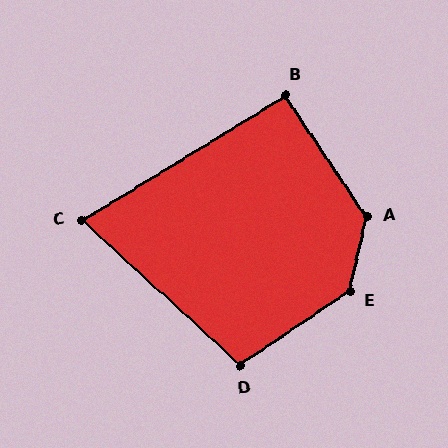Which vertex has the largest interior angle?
E, at approximately 137 degrees.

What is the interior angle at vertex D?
Approximately 103 degrees (obtuse).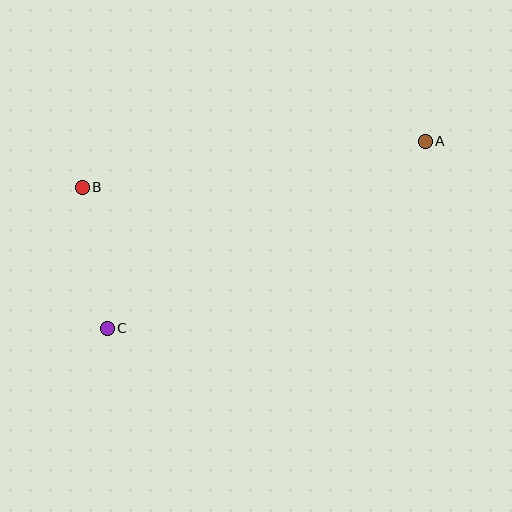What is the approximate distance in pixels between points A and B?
The distance between A and B is approximately 346 pixels.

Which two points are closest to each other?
Points B and C are closest to each other.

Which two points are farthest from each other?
Points A and C are farthest from each other.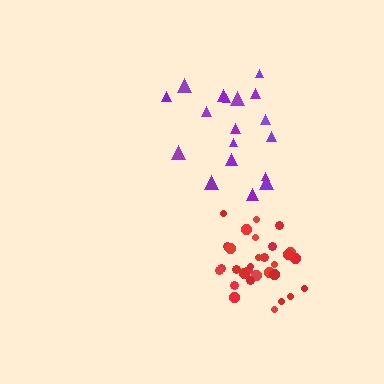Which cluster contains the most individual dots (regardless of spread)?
Red (30).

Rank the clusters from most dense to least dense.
red, purple.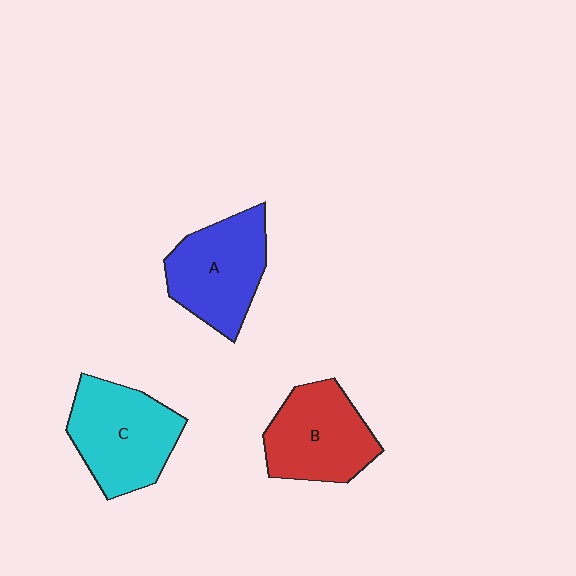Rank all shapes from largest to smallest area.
From largest to smallest: C (cyan), A (blue), B (red).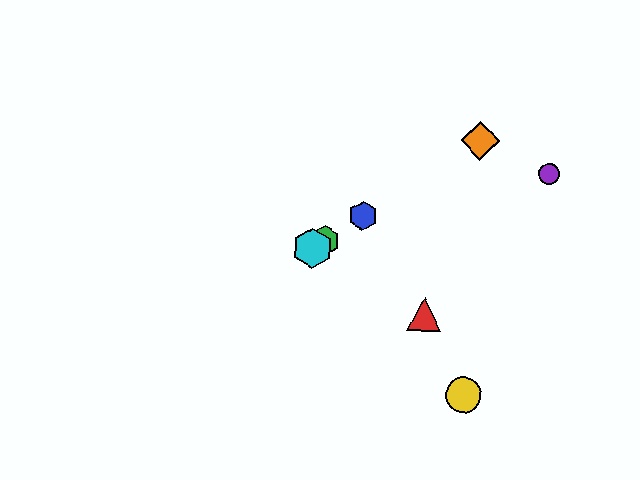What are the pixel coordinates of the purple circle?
The purple circle is at (549, 174).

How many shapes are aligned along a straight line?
4 shapes (the blue hexagon, the green hexagon, the orange diamond, the cyan hexagon) are aligned along a straight line.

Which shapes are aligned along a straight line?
The blue hexagon, the green hexagon, the orange diamond, the cyan hexagon are aligned along a straight line.